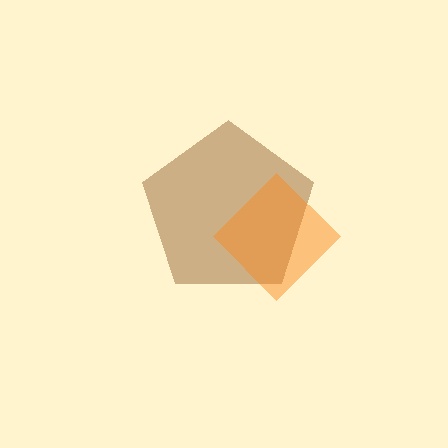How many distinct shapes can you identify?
There are 2 distinct shapes: a brown pentagon, an orange diamond.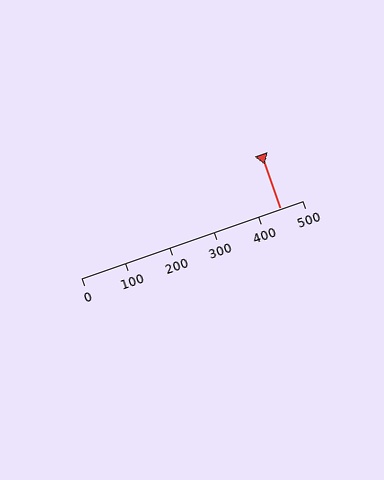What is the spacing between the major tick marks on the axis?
The major ticks are spaced 100 apart.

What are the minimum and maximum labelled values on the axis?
The axis runs from 0 to 500.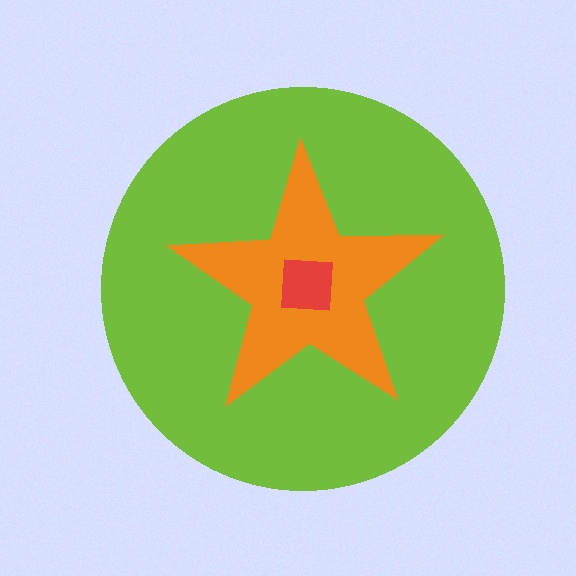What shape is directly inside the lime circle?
The orange star.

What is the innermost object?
The red square.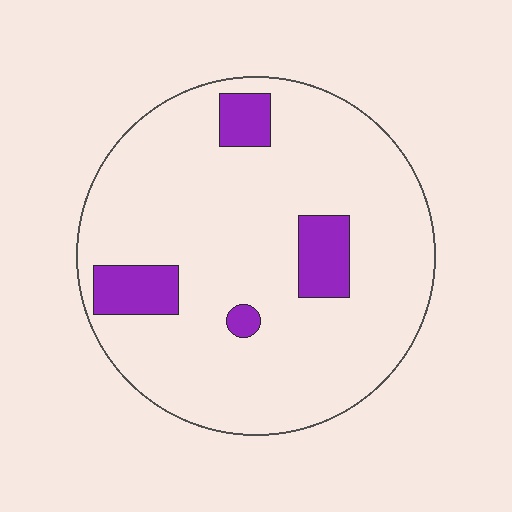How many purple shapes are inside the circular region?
4.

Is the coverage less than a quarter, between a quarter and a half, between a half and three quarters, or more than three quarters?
Less than a quarter.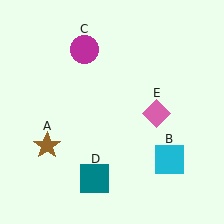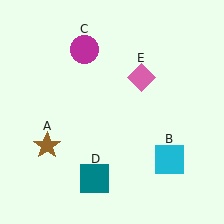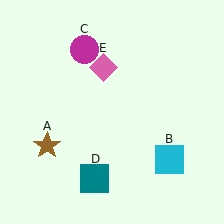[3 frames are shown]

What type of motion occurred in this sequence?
The pink diamond (object E) rotated counterclockwise around the center of the scene.